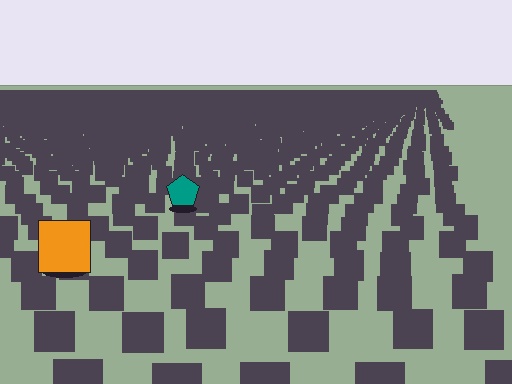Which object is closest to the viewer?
The orange square is closest. The texture marks near it are larger and more spread out.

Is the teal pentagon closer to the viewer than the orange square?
No. The orange square is closer — you can tell from the texture gradient: the ground texture is coarser near it.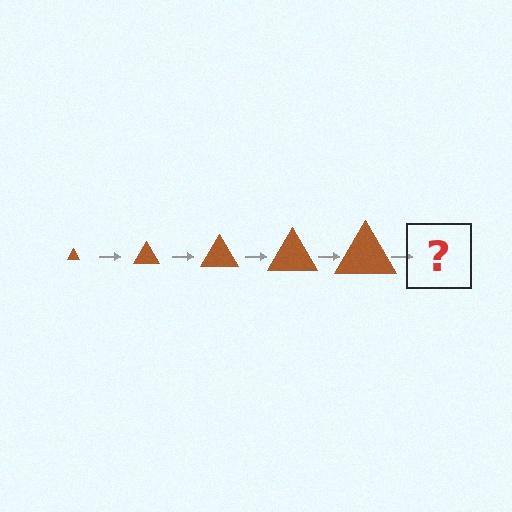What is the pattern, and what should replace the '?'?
The pattern is that the triangle gets progressively larger each step. The '?' should be a brown triangle, larger than the previous one.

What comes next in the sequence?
The next element should be a brown triangle, larger than the previous one.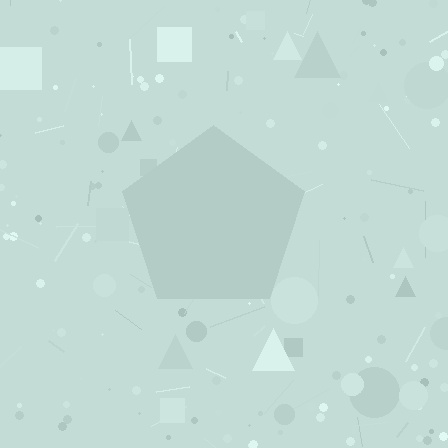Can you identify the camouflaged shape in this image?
The camouflaged shape is a pentagon.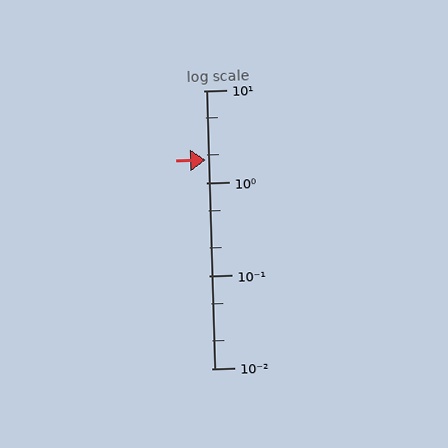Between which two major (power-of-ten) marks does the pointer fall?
The pointer is between 1 and 10.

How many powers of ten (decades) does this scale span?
The scale spans 3 decades, from 0.01 to 10.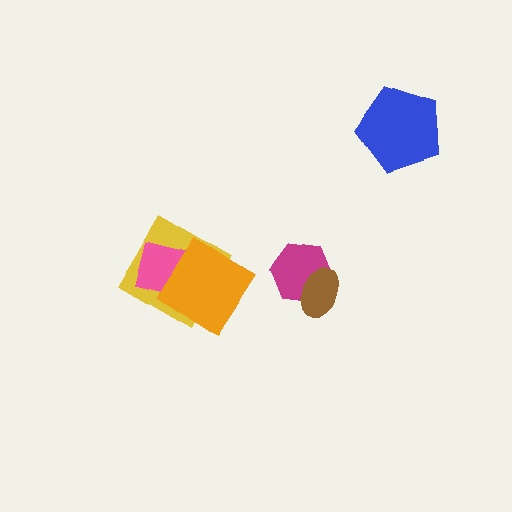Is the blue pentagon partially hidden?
No, no other shape covers it.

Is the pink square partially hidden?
Yes, it is partially covered by another shape.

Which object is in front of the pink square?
The orange diamond is in front of the pink square.